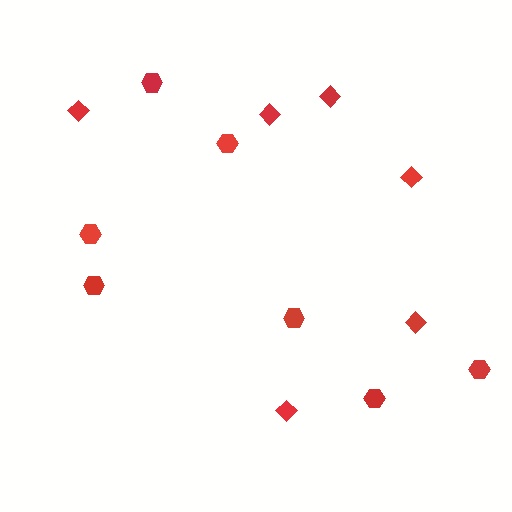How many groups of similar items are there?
There are 2 groups: one group of diamonds (6) and one group of hexagons (7).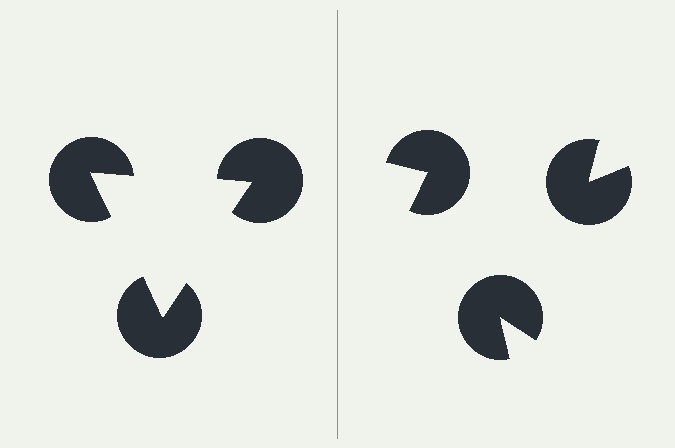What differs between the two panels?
The pac-man discs are positioned identically on both sides; only the wedge orientations differ. On the left they align to a triangle; on the right they are misaligned.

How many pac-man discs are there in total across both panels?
6 — 3 on each side.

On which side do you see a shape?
An illusory triangle appears on the left side. On the right side the wedge cuts are rotated, so no coherent shape forms.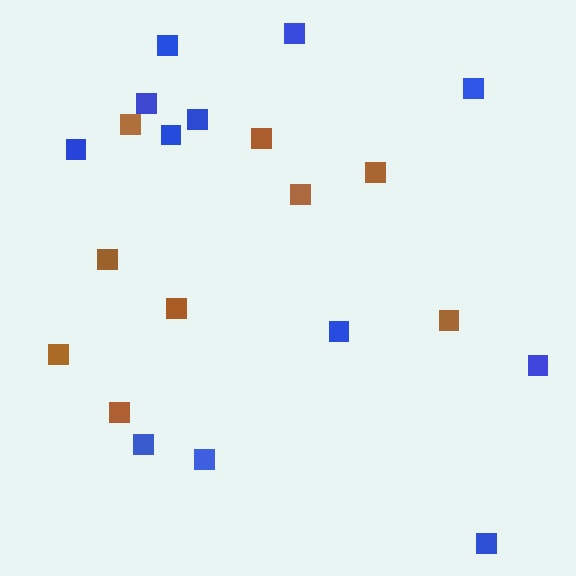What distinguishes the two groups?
There are 2 groups: one group of blue squares (12) and one group of brown squares (9).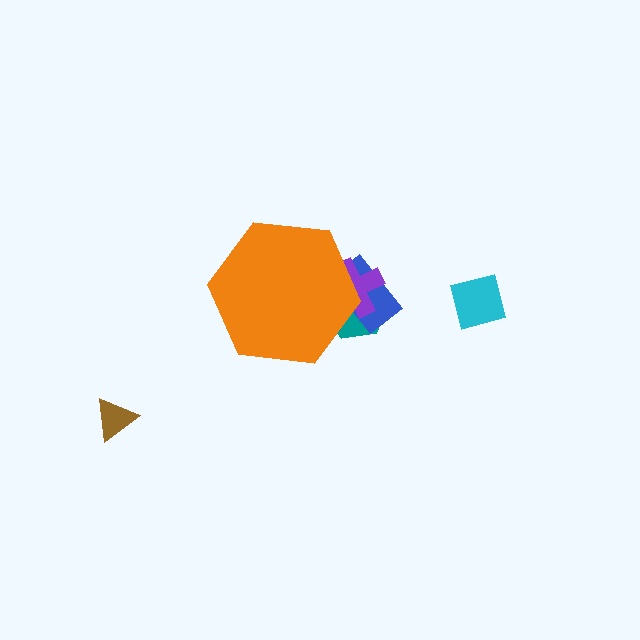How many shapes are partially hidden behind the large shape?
3 shapes are partially hidden.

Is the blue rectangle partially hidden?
Yes, the blue rectangle is partially hidden behind the orange hexagon.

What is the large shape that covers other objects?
An orange hexagon.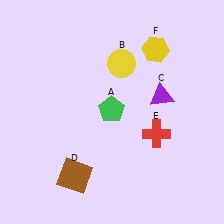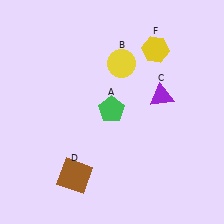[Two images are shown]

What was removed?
The red cross (E) was removed in Image 2.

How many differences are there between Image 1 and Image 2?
There is 1 difference between the two images.